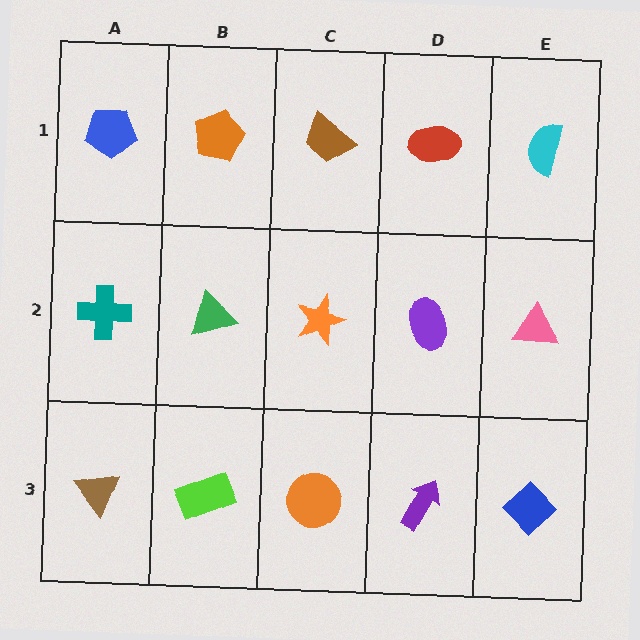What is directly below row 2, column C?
An orange circle.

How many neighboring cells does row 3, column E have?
2.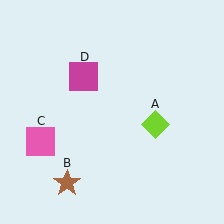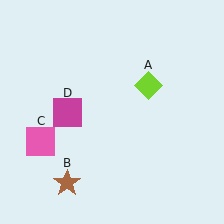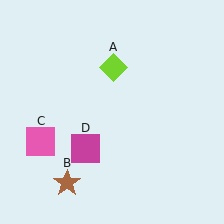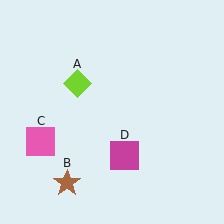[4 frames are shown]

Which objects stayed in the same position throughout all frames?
Brown star (object B) and pink square (object C) remained stationary.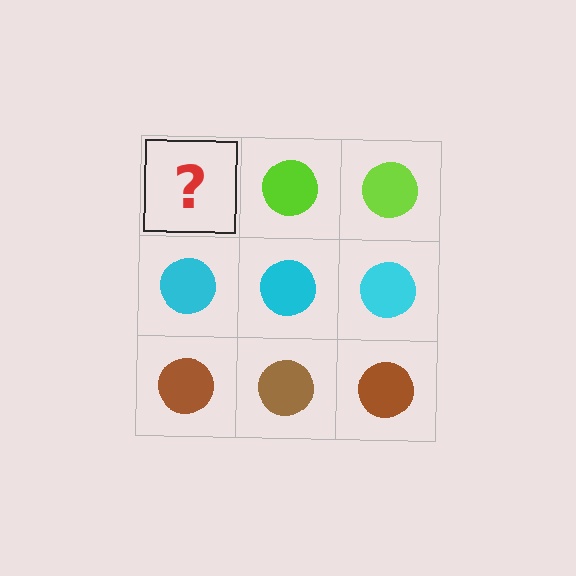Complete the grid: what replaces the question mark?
The question mark should be replaced with a lime circle.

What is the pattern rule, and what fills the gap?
The rule is that each row has a consistent color. The gap should be filled with a lime circle.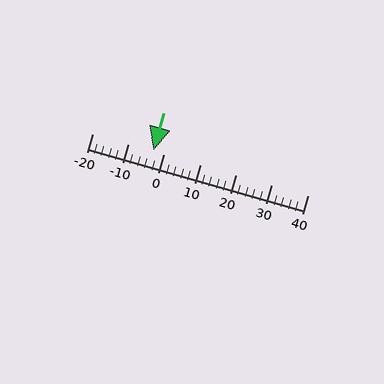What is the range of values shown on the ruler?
The ruler shows values from -20 to 40.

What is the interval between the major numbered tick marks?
The major tick marks are spaced 10 units apart.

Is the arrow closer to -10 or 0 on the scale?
The arrow is closer to 0.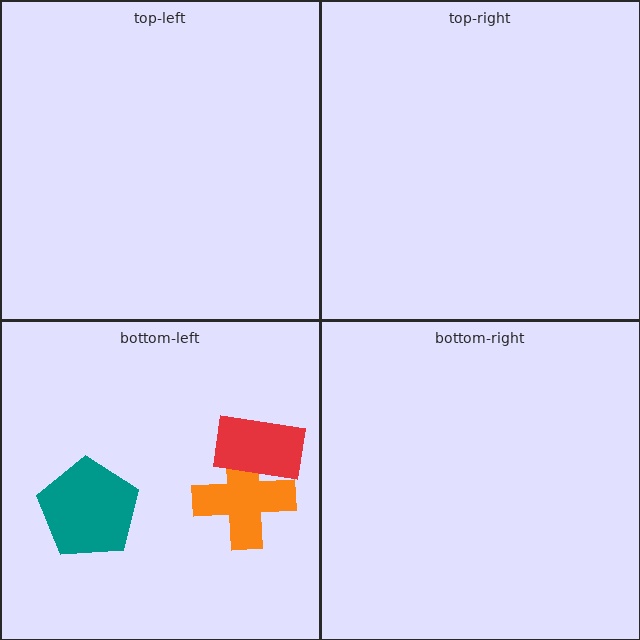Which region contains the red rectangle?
The bottom-left region.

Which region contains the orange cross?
The bottom-left region.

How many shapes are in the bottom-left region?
3.